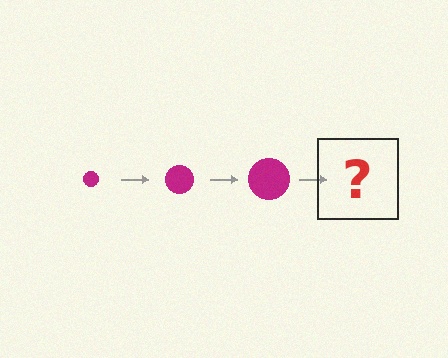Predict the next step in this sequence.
The next step is a magenta circle, larger than the previous one.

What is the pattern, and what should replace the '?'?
The pattern is that the circle gets progressively larger each step. The '?' should be a magenta circle, larger than the previous one.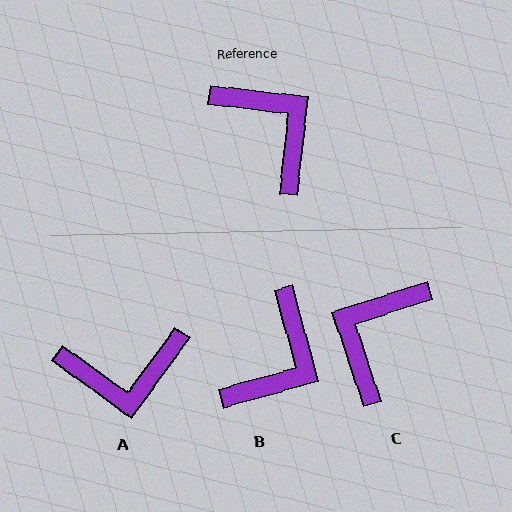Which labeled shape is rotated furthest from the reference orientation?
A, about 119 degrees away.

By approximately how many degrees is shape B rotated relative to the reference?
Approximately 68 degrees clockwise.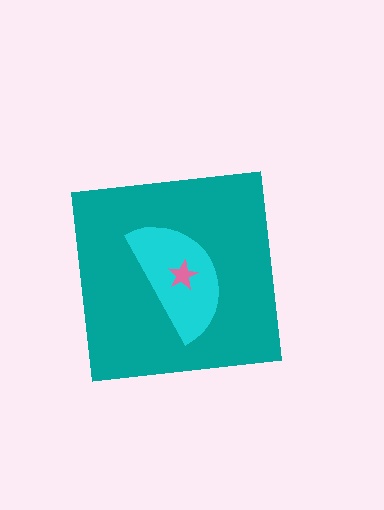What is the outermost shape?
The teal square.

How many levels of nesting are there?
3.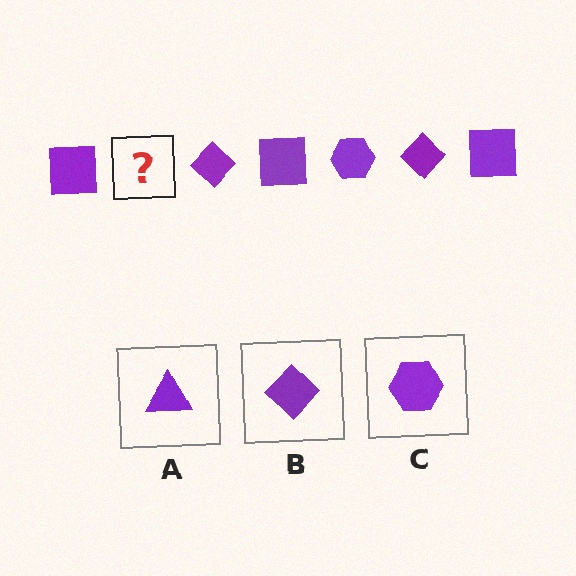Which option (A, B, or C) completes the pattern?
C.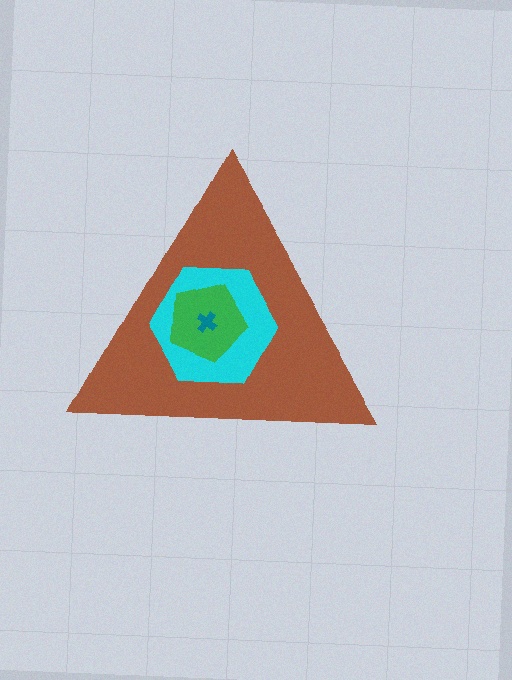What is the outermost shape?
The brown triangle.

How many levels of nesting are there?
4.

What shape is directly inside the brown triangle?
The cyan hexagon.